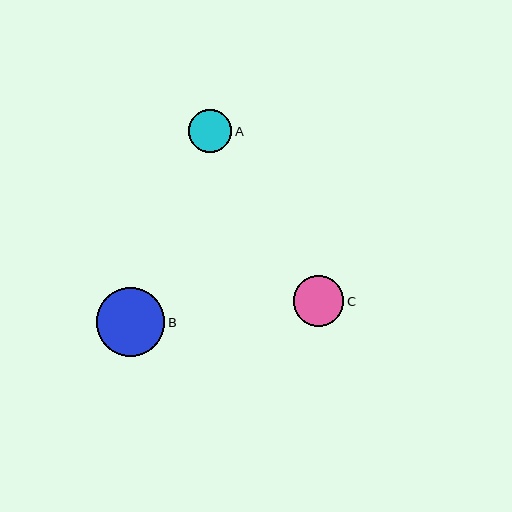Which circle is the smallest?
Circle A is the smallest with a size of approximately 43 pixels.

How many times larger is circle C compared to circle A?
Circle C is approximately 1.2 times the size of circle A.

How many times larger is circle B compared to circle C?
Circle B is approximately 1.4 times the size of circle C.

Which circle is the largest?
Circle B is the largest with a size of approximately 68 pixels.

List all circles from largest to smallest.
From largest to smallest: B, C, A.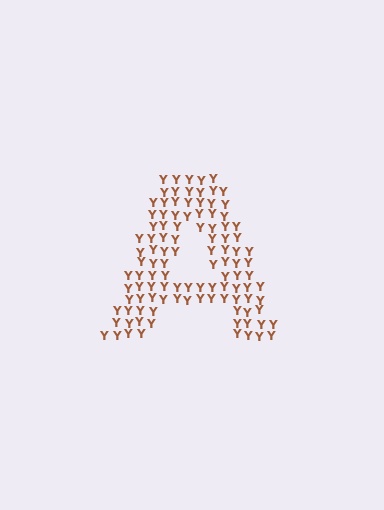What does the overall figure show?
The overall figure shows the letter A.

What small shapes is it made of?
It is made of small letter Y's.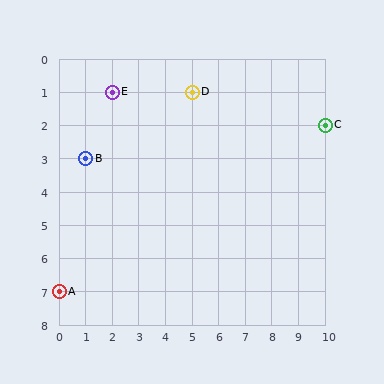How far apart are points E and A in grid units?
Points E and A are 2 columns and 6 rows apart (about 6.3 grid units diagonally).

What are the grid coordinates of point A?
Point A is at grid coordinates (0, 7).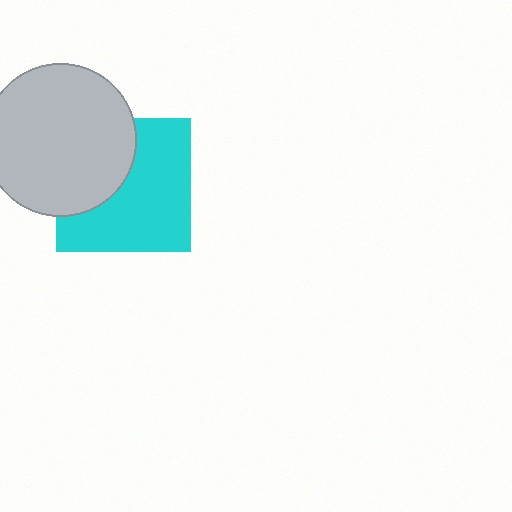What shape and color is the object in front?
The object in front is a light gray circle.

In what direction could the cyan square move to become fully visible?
The cyan square could move right. That would shift it out from behind the light gray circle entirely.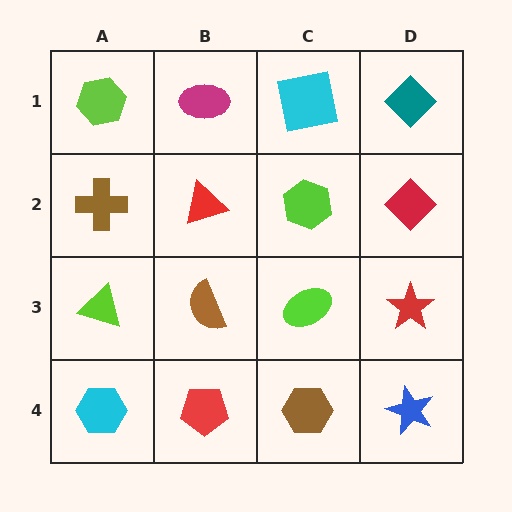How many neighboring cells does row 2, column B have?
4.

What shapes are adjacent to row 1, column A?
A brown cross (row 2, column A), a magenta ellipse (row 1, column B).